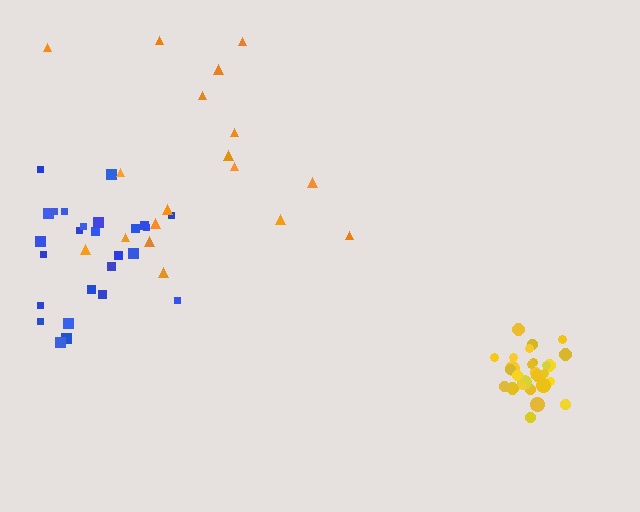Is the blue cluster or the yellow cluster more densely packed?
Yellow.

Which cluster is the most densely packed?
Yellow.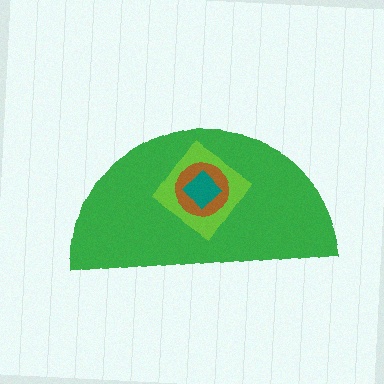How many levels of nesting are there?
4.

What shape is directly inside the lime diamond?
The brown circle.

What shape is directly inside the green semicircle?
The lime diamond.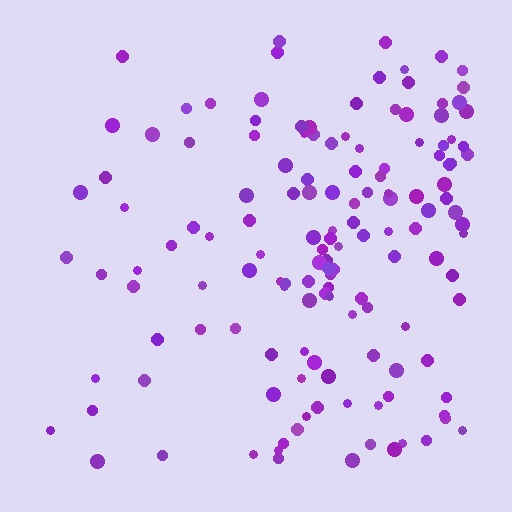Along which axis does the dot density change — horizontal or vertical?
Horizontal.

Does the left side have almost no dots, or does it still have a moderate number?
Still a moderate number, just noticeably fewer than the right.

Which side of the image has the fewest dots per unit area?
The left.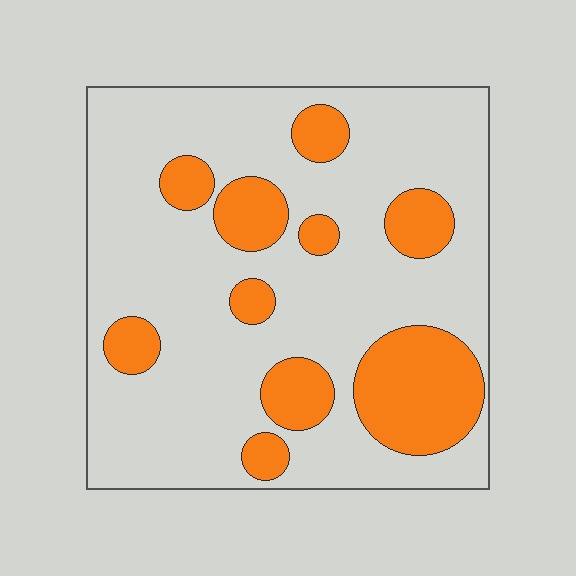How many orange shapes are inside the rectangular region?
10.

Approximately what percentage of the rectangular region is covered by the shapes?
Approximately 25%.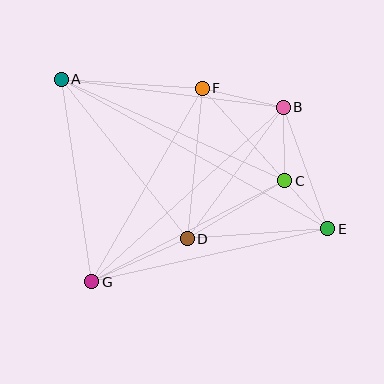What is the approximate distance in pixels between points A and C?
The distance between A and C is approximately 246 pixels.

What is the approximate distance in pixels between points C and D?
The distance between C and D is approximately 113 pixels.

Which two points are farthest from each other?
Points A and E are farthest from each other.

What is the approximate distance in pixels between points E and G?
The distance between E and G is approximately 242 pixels.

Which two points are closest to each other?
Points C and E are closest to each other.